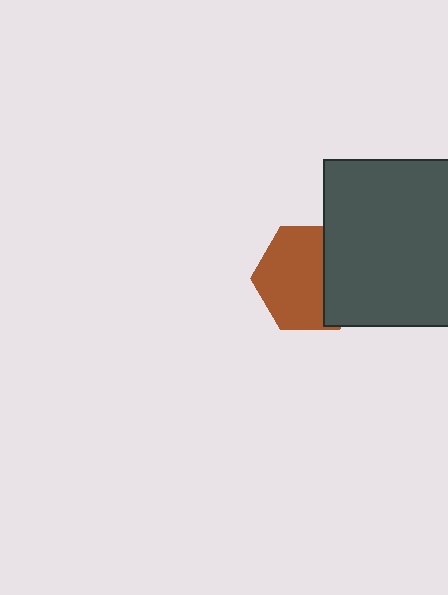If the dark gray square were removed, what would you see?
You would see the complete brown hexagon.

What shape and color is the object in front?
The object in front is a dark gray square.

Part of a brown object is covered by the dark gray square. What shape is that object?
It is a hexagon.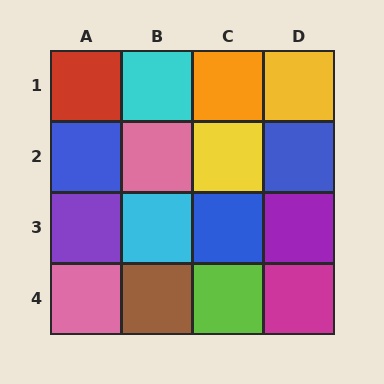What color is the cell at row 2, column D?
Blue.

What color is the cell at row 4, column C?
Lime.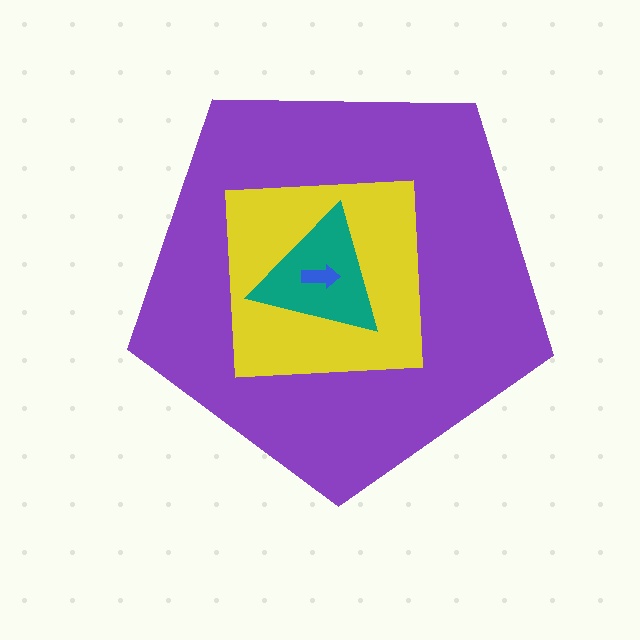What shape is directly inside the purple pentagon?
The yellow square.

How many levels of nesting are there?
4.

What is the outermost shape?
The purple pentagon.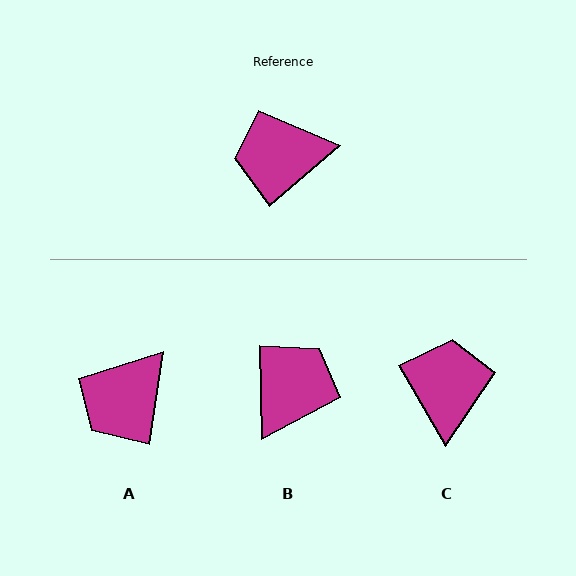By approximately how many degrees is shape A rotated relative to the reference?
Approximately 41 degrees counter-clockwise.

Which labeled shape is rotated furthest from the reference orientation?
B, about 129 degrees away.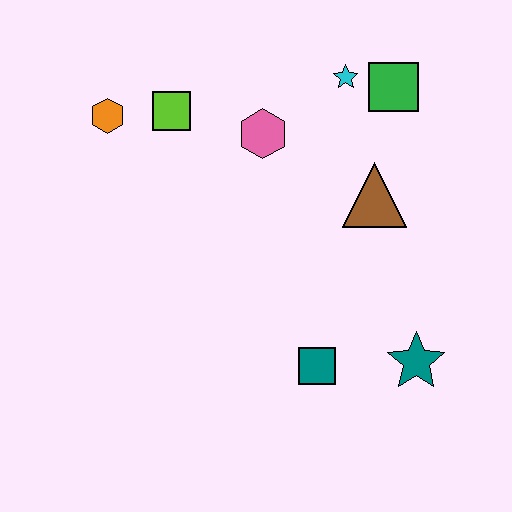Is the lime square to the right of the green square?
No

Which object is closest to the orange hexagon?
The lime square is closest to the orange hexagon.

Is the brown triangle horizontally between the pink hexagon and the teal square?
No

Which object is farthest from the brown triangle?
The orange hexagon is farthest from the brown triangle.